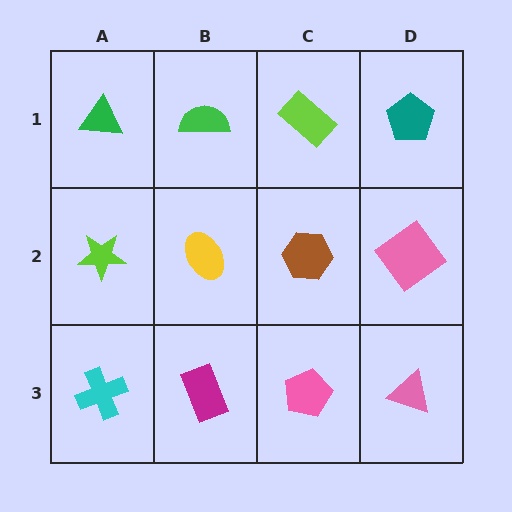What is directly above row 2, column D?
A teal pentagon.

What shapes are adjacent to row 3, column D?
A pink diamond (row 2, column D), a pink pentagon (row 3, column C).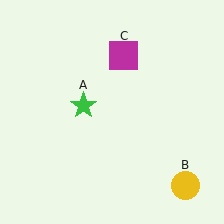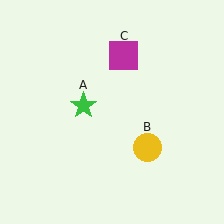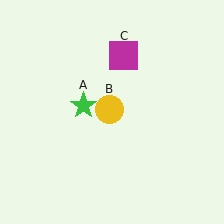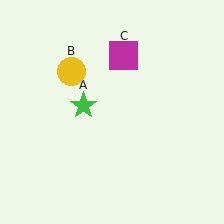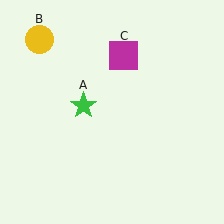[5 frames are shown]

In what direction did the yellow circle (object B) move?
The yellow circle (object B) moved up and to the left.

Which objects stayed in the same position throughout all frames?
Green star (object A) and magenta square (object C) remained stationary.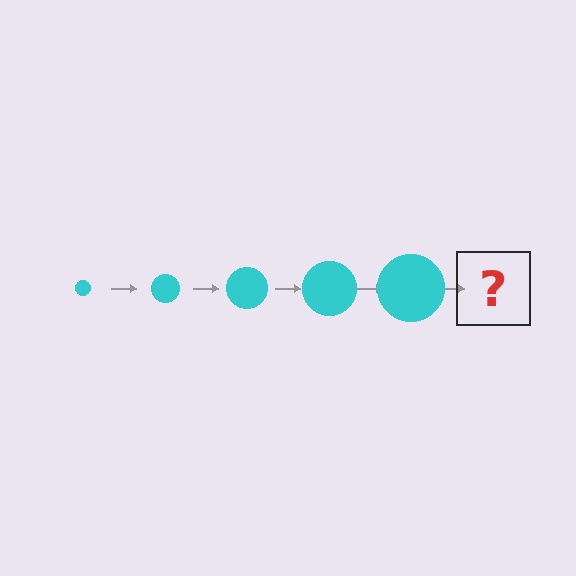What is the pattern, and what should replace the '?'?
The pattern is that the circle gets progressively larger each step. The '?' should be a cyan circle, larger than the previous one.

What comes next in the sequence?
The next element should be a cyan circle, larger than the previous one.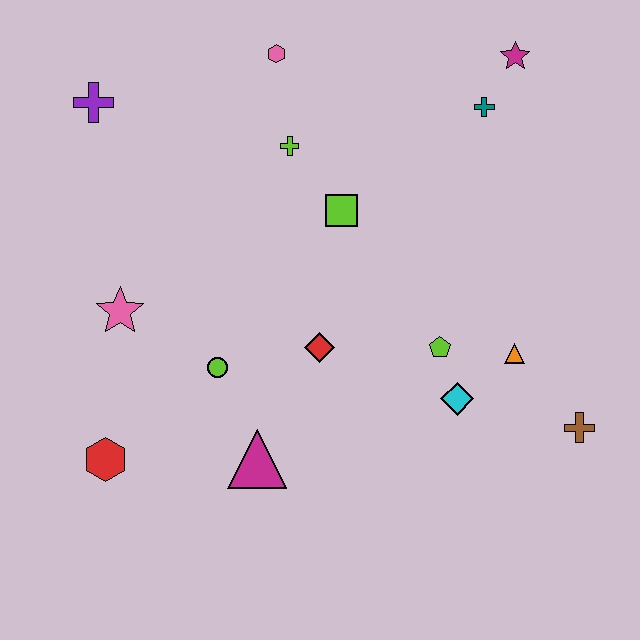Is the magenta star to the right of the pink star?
Yes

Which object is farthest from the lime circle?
The magenta star is farthest from the lime circle.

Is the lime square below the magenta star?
Yes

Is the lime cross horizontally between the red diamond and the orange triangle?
No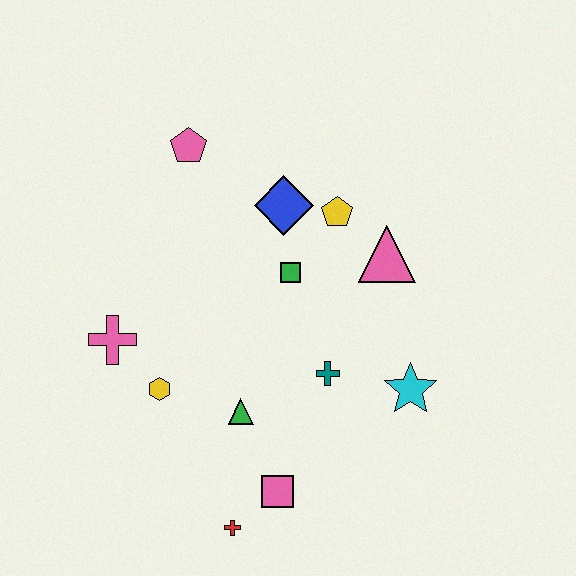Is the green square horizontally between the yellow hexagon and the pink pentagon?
No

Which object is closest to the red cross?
The pink square is closest to the red cross.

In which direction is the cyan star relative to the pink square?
The cyan star is to the right of the pink square.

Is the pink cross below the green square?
Yes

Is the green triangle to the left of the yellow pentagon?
Yes